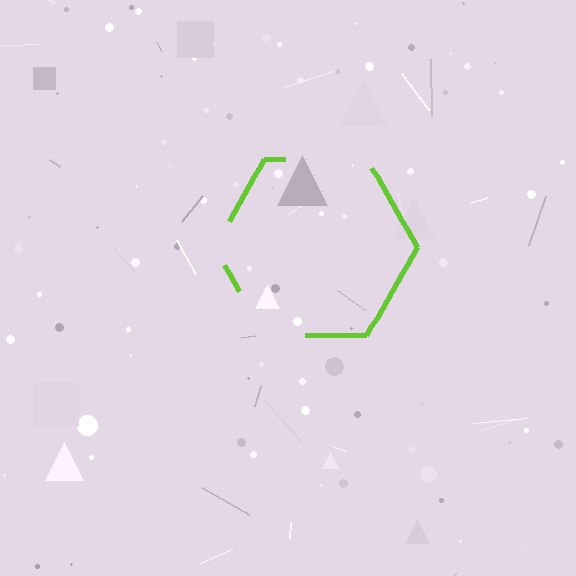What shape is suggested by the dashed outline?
The dashed outline suggests a hexagon.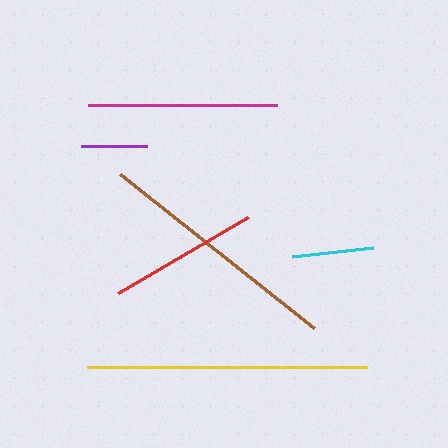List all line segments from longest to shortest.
From longest to shortest: yellow, brown, magenta, red, cyan, purple.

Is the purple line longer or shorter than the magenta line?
The magenta line is longer than the purple line.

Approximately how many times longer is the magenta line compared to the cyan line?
The magenta line is approximately 2.3 times the length of the cyan line.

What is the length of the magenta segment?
The magenta segment is approximately 190 pixels long.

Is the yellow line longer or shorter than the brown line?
The yellow line is longer than the brown line.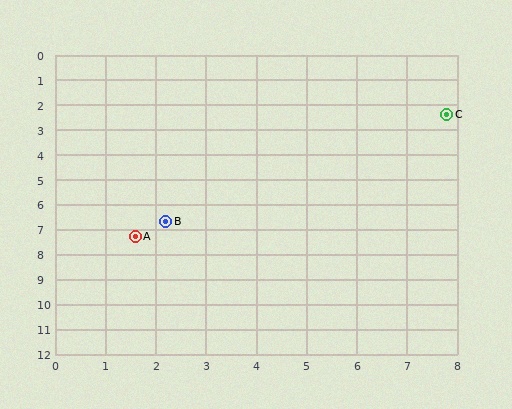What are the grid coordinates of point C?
Point C is at approximately (7.8, 2.4).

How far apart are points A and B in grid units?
Points A and B are about 0.8 grid units apart.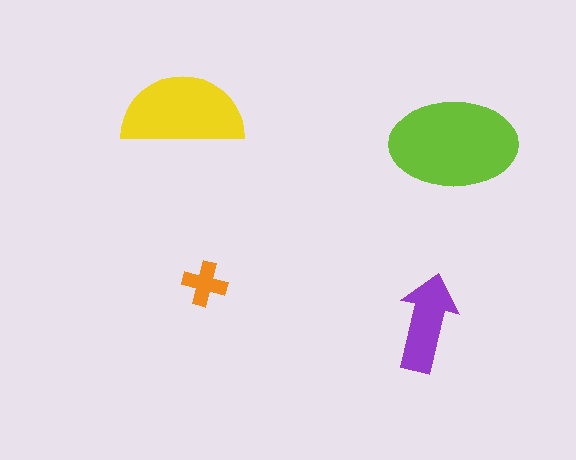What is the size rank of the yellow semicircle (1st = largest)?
2nd.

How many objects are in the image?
There are 4 objects in the image.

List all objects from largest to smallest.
The lime ellipse, the yellow semicircle, the purple arrow, the orange cross.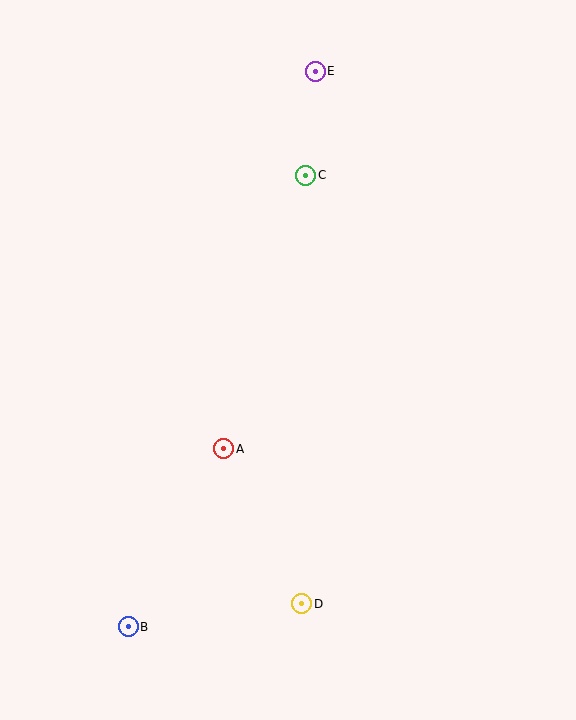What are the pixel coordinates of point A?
Point A is at (224, 449).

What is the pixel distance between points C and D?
The distance between C and D is 429 pixels.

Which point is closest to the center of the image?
Point A at (224, 449) is closest to the center.